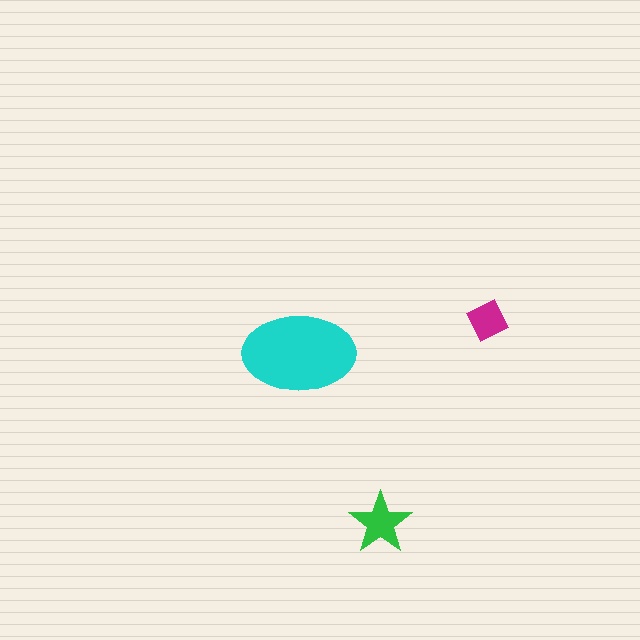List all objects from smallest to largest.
The magenta square, the green star, the cyan ellipse.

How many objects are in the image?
There are 3 objects in the image.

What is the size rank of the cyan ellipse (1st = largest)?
1st.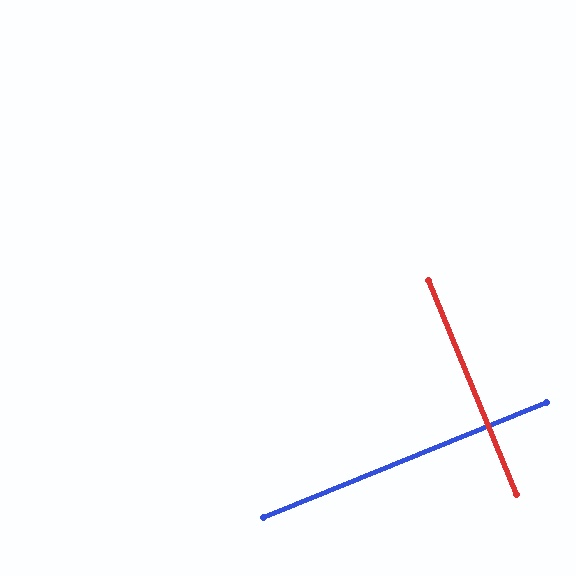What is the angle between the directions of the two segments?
Approximately 90 degrees.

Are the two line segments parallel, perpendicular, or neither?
Perpendicular — they meet at approximately 90°.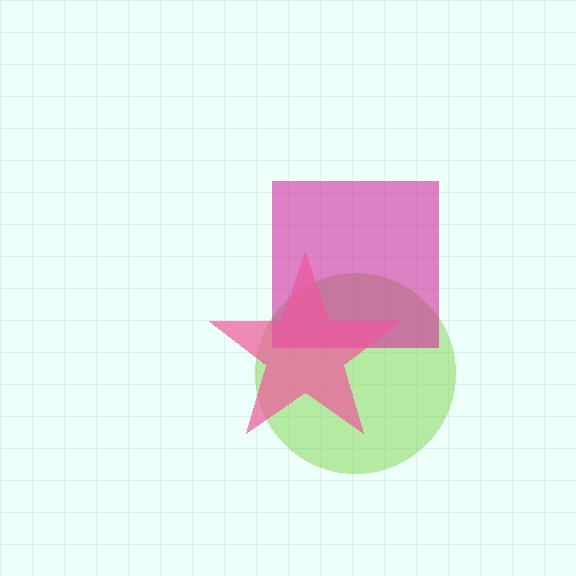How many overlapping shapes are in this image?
There are 3 overlapping shapes in the image.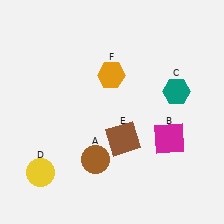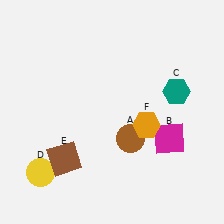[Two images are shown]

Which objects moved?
The objects that moved are: the brown circle (A), the brown square (E), the orange hexagon (F).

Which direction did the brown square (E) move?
The brown square (E) moved left.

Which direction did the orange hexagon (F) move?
The orange hexagon (F) moved down.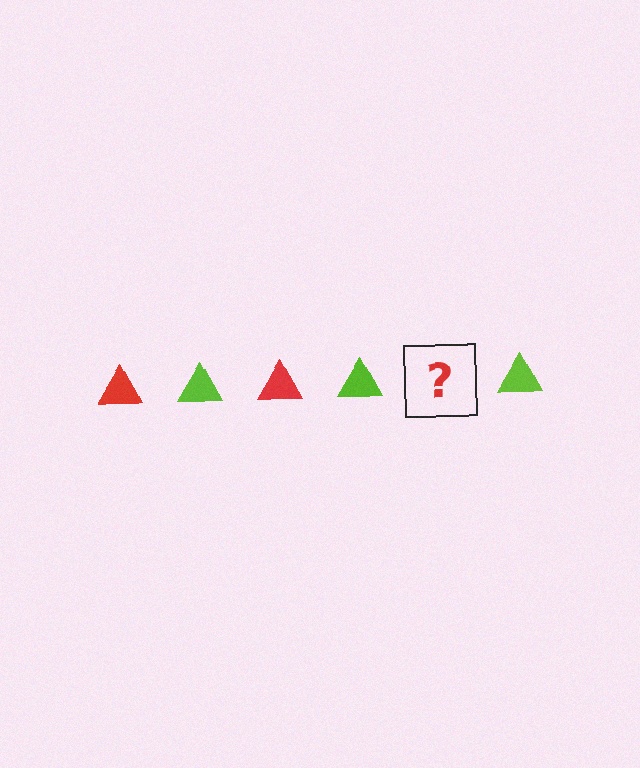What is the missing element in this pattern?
The missing element is a red triangle.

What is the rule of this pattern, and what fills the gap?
The rule is that the pattern cycles through red, lime triangles. The gap should be filled with a red triangle.